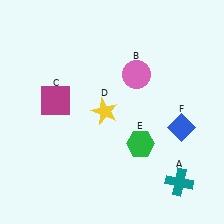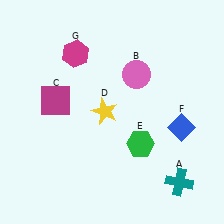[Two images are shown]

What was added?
A magenta hexagon (G) was added in Image 2.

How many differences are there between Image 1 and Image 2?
There is 1 difference between the two images.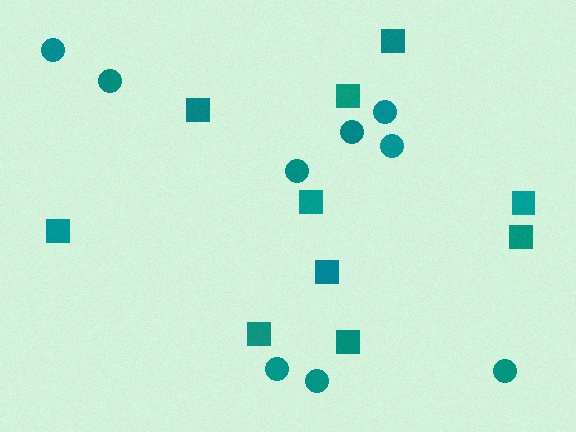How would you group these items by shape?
There are 2 groups: one group of circles (9) and one group of squares (10).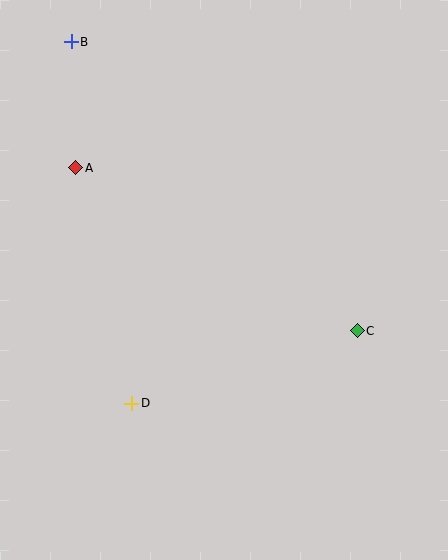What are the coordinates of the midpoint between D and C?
The midpoint between D and C is at (244, 367).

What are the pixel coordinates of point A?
Point A is at (76, 168).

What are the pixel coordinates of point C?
Point C is at (357, 331).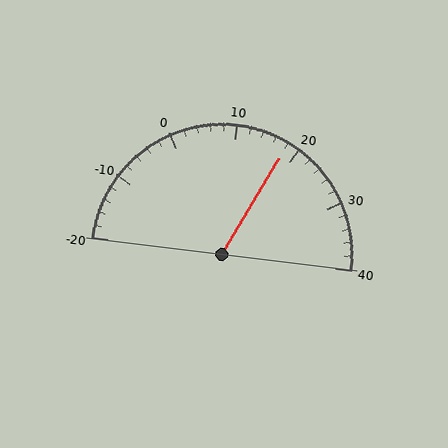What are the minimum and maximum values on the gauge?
The gauge ranges from -20 to 40.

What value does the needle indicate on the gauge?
The needle indicates approximately 18.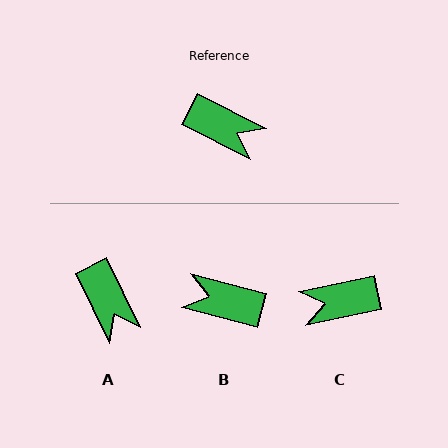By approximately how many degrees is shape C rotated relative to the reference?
Approximately 141 degrees clockwise.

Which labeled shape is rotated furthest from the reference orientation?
B, about 168 degrees away.